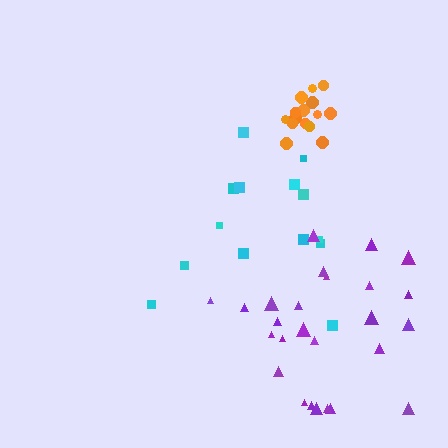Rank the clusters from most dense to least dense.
orange, purple, cyan.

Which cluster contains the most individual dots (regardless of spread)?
Purple (26).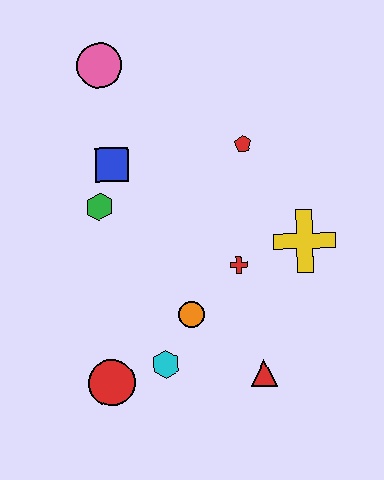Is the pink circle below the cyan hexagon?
No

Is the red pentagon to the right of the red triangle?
No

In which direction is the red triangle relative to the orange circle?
The red triangle is to the right of the orange circle.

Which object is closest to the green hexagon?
The blue square is closest to the green hexagon.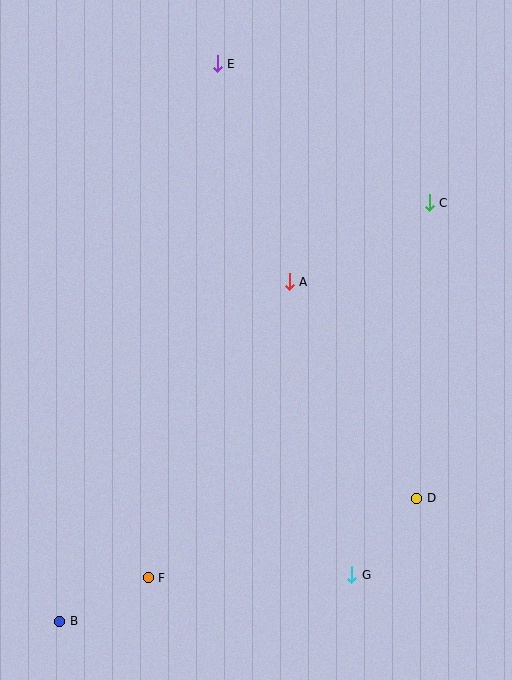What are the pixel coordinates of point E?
Point E is at (217, 64).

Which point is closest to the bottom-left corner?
Point B is closest to the bottom-left corner.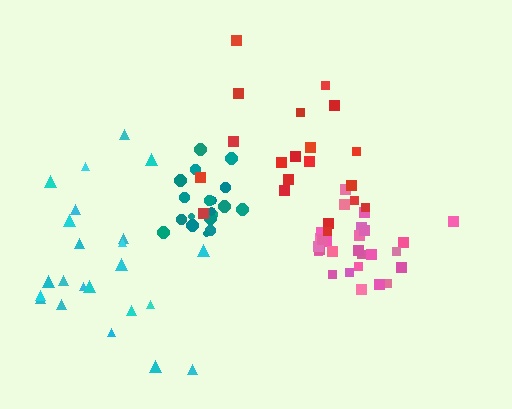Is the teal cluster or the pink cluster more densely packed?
Pink.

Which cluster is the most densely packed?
Pink.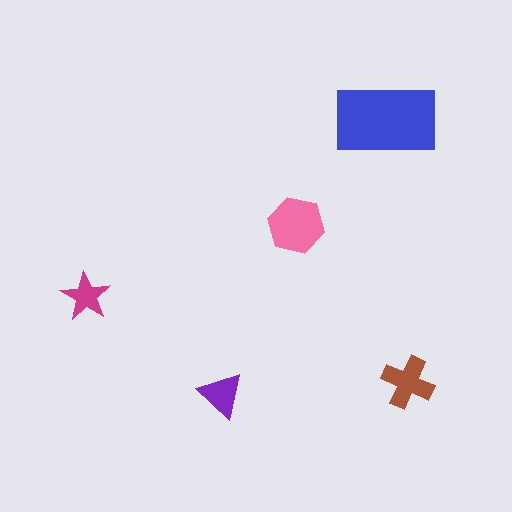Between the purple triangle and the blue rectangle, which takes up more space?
The blue rectangle.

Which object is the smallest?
The magenta star.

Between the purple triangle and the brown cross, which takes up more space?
The brown cross.